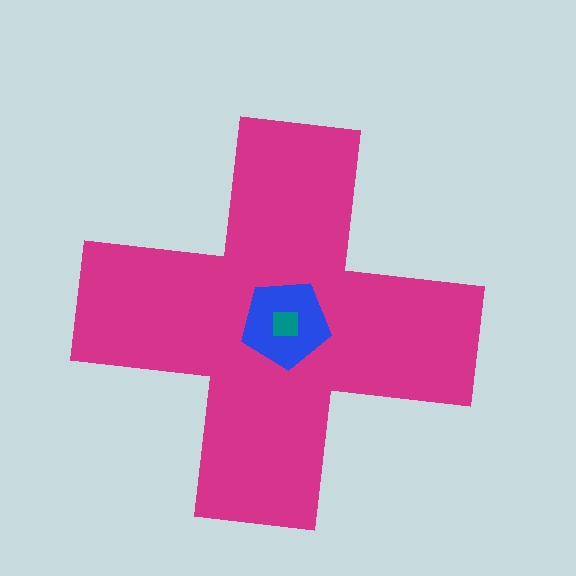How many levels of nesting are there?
3.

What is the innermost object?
The teal square.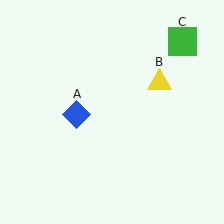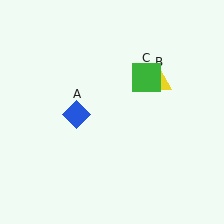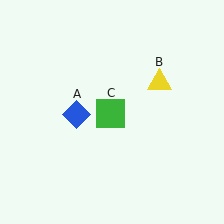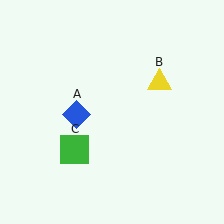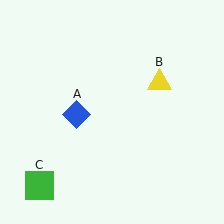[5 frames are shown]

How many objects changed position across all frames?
1 object changed position: green square (object C).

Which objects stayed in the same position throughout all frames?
Blue diamond (object A) and yellow triangle (object B) remained stationary.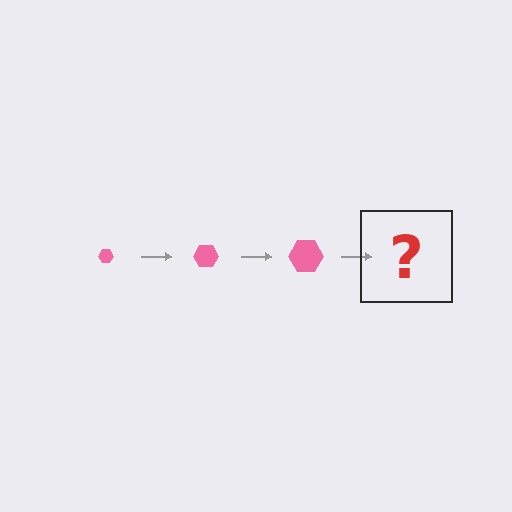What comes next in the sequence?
The next element should be a pink hexagon, larger than the previous one.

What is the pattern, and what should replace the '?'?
The pattern is that the hexagon gets progressively larger each step. The '?' should be a pink hexagon, larger than the previous one.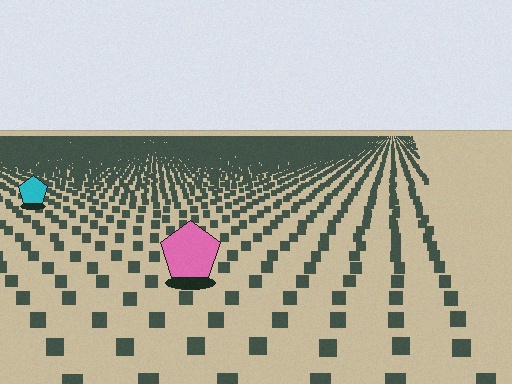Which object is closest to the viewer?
The pink pentagon is closest. The texture marks near it are larger and more spread out.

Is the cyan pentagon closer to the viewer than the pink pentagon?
No. The pink pentagon is closer — you can tell from the texture gradient: the ground texture is coarser near it.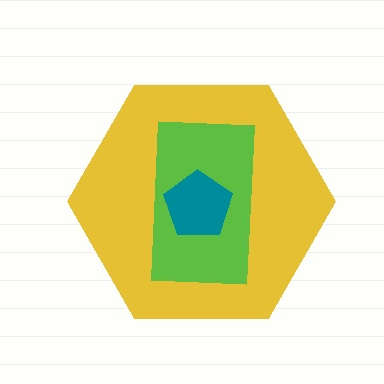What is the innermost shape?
The teal pentagon.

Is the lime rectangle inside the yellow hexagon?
Yes.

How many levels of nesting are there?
3.